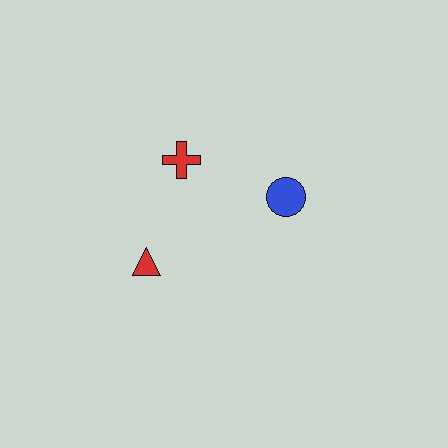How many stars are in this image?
There are no stars.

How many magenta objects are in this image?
There are no magenta objects.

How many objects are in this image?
There are 3 objects.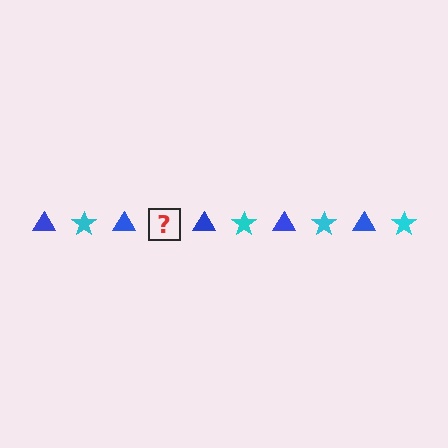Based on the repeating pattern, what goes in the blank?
The blank should be a cyan star.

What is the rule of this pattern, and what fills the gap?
The rule is that the pattern alternates between blue triangle and cyan star. The gap should be filled with a cyan star.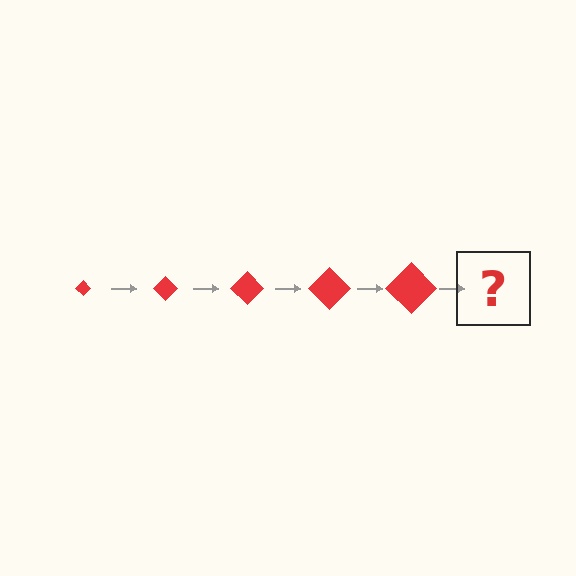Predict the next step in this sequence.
The next step is a red diamond, larger than the previous one.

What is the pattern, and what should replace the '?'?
The pattern is that the diamond gets progressively larger each step. The '?' should be a red diamond, larger than the previous one.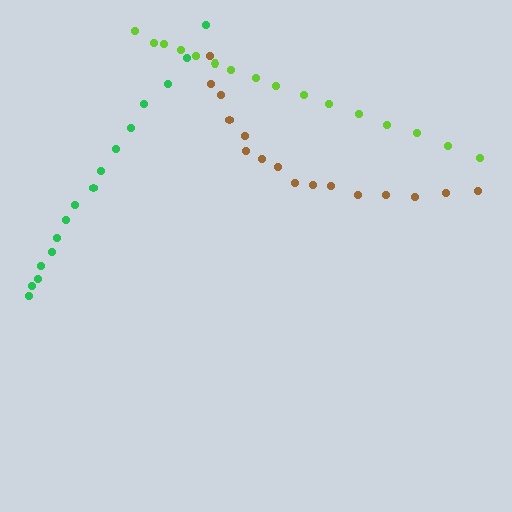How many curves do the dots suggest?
There are 3 distinct paths.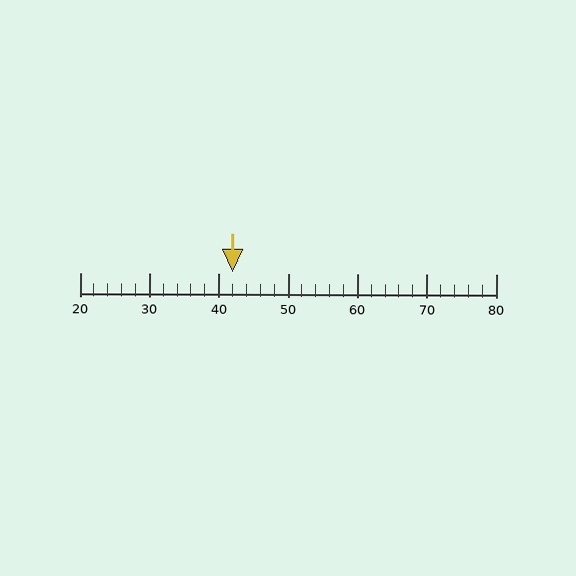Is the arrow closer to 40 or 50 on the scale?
The arrow is closer to 40.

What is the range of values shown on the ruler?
The ruler shows values from 20 to 80.